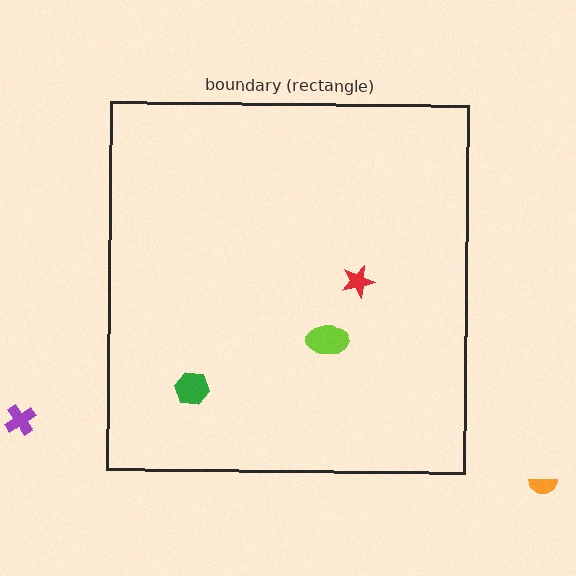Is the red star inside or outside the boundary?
Inside.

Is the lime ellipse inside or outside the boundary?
Inside.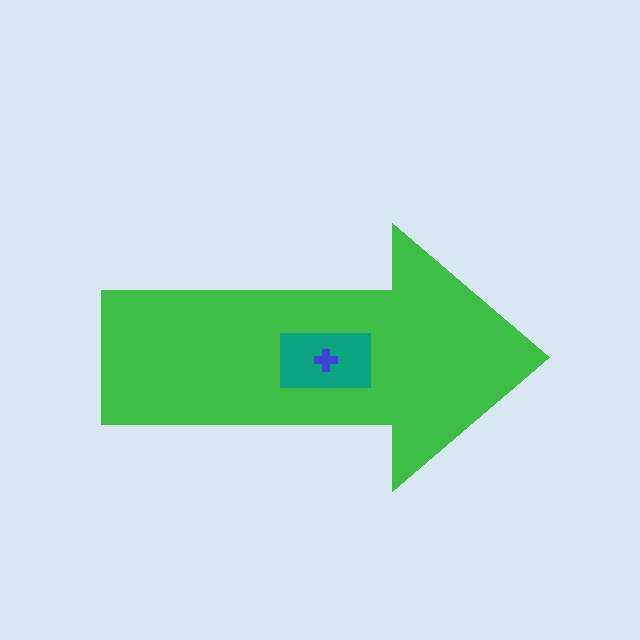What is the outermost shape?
The green arrow.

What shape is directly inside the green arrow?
The teal rectangle.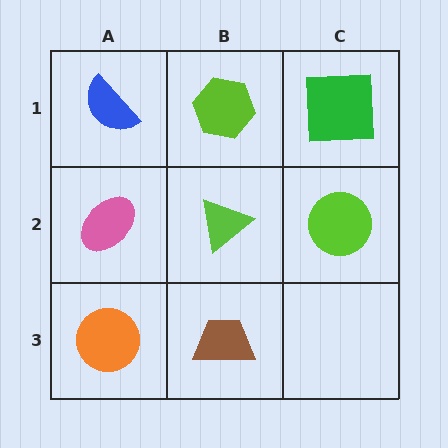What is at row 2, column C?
A lime circle.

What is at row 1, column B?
A lime hexagon.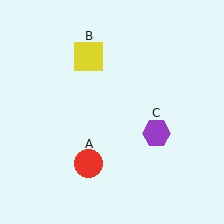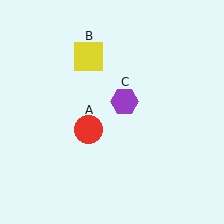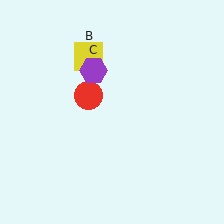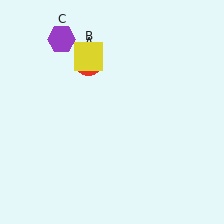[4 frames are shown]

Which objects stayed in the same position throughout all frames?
Yellow square (object B) remained stationary.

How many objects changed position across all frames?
2 objects changed position: red circle (object A), purple hexagon (object C).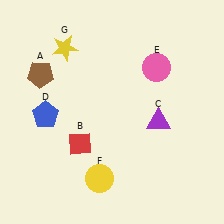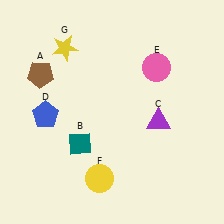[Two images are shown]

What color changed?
The diamond (B) changed from red in Image 1 to teal in Image 2.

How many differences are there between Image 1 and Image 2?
There is 1 difference between the two images.